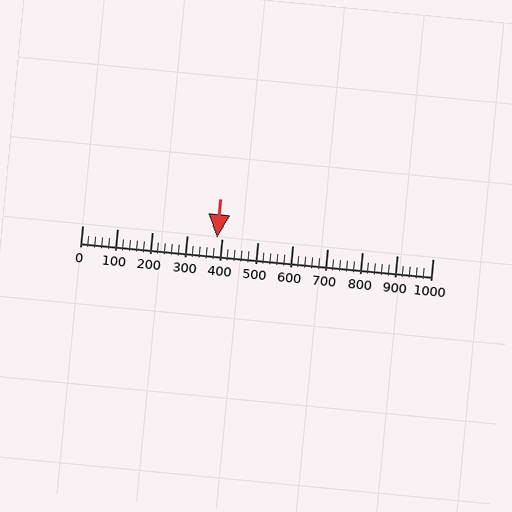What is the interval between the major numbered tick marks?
The major tick marks are spaced 100 units apart.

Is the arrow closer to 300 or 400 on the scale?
The arrow is closer to 400.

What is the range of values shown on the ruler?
The ruler shows values from 0 to 1000.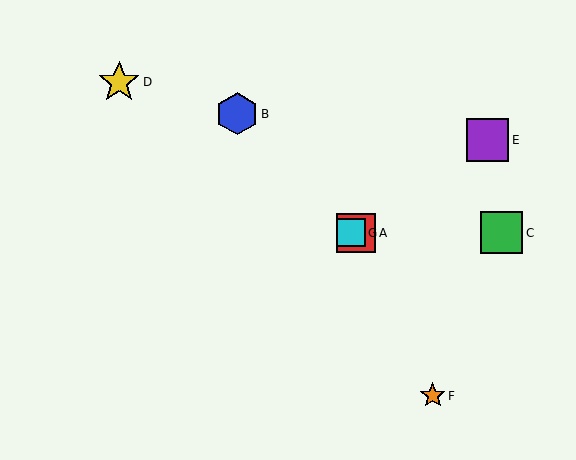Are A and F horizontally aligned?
No, A is at y≈233 and F is at y≈396.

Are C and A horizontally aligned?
Yes, both are at y≈233.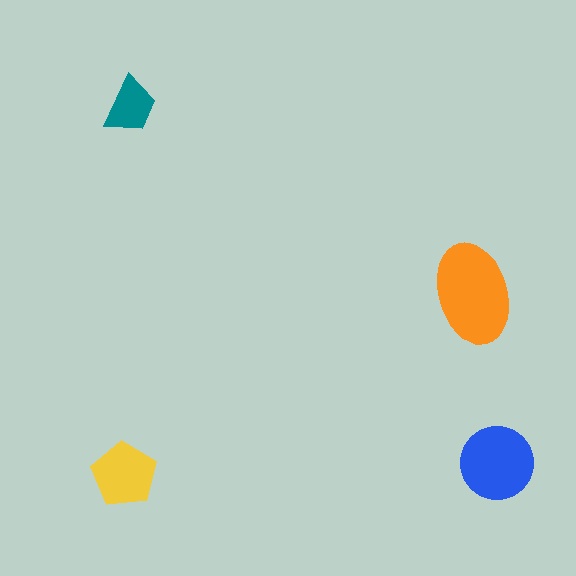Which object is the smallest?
The teal trapezoid.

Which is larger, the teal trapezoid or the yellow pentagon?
The yellow pentagon.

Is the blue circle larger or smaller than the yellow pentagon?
Larger.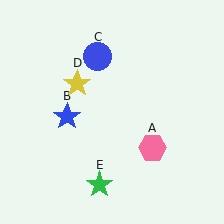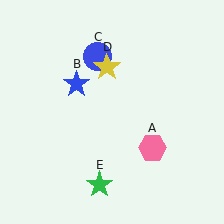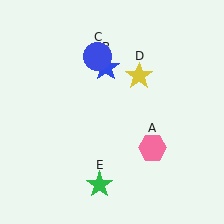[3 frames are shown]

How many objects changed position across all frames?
2 objects changed position: blue star (object B), yellow star (object D).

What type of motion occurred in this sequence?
The blue star (object B), yellow star (object D) rotated clockwise around the center of the scene.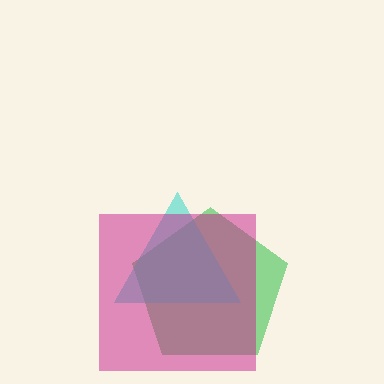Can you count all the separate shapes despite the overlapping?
Yes, there are 3 separate shapes.